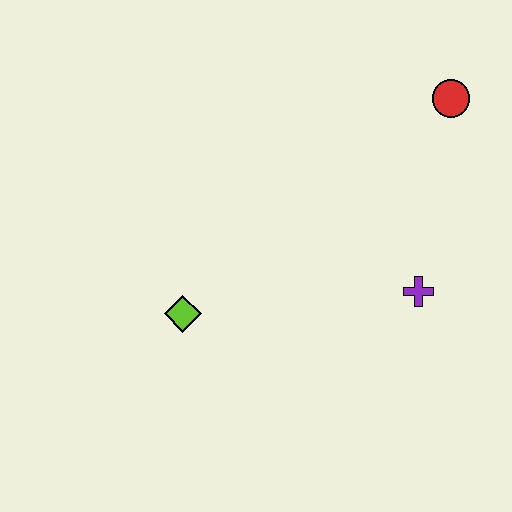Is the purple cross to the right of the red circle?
No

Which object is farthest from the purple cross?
The lime diamond is farthest from the purple cross.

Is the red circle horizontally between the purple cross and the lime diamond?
No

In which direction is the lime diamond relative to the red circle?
The lime diamond is to the left of the red circle.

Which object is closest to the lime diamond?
The purple cross is closest to the lime diamond.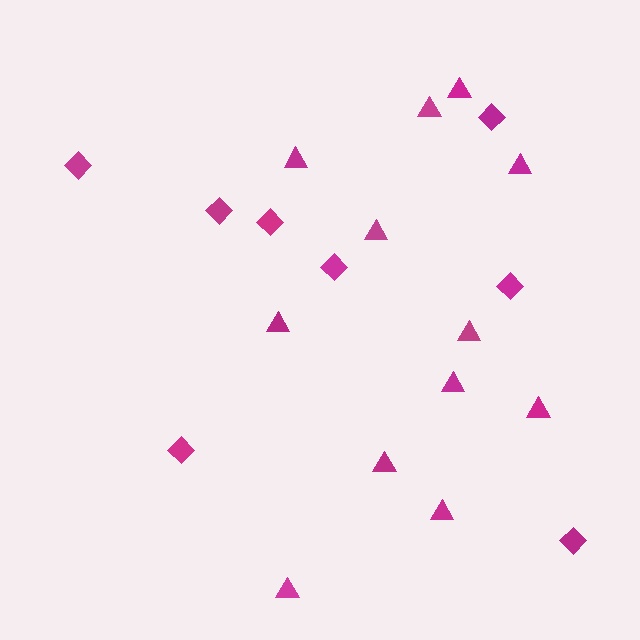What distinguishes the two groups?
There are 2 groups: one group of diamonds (8) and one group of triangles (12).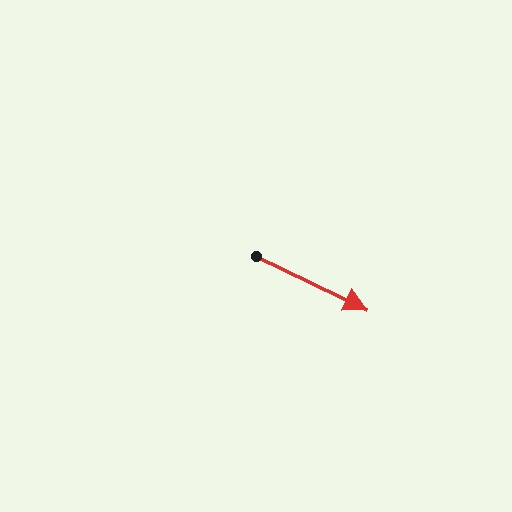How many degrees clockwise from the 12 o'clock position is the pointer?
Approximately 116 degrees.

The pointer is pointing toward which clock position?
Roughly 4 o'clock.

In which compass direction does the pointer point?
Southeast.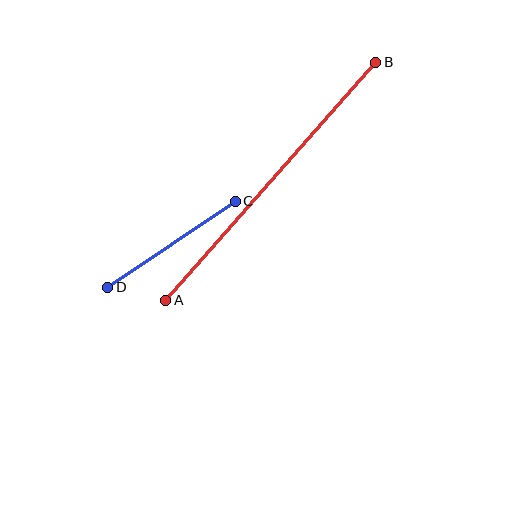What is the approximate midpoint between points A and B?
The midpoint is at approximately (271, 181) pixels.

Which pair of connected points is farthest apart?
Points A and B are farthest apart.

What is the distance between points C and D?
The distance is approximately 154 pixels.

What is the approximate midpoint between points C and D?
The midpoint is at approximately (172, 244) pixels.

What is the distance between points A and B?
The distance is approximately 317 pixels.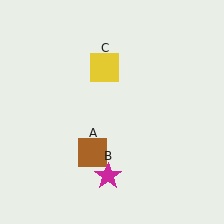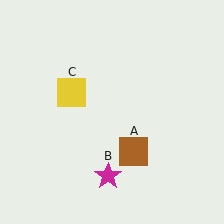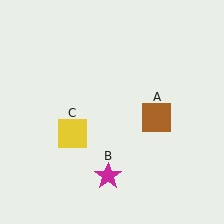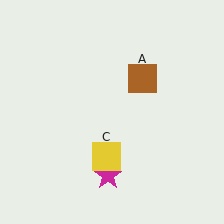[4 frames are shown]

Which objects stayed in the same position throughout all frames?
Magenta star (object B) remained stationary.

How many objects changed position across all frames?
2 objects changed position: brown square (object A), yellow square (object C).